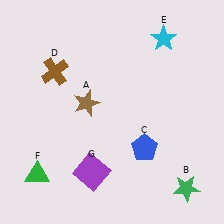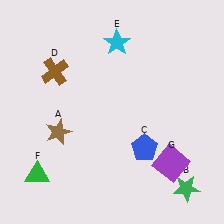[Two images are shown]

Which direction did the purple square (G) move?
The purple square (G) moved right.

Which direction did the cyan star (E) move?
The cyan star (E) moved left.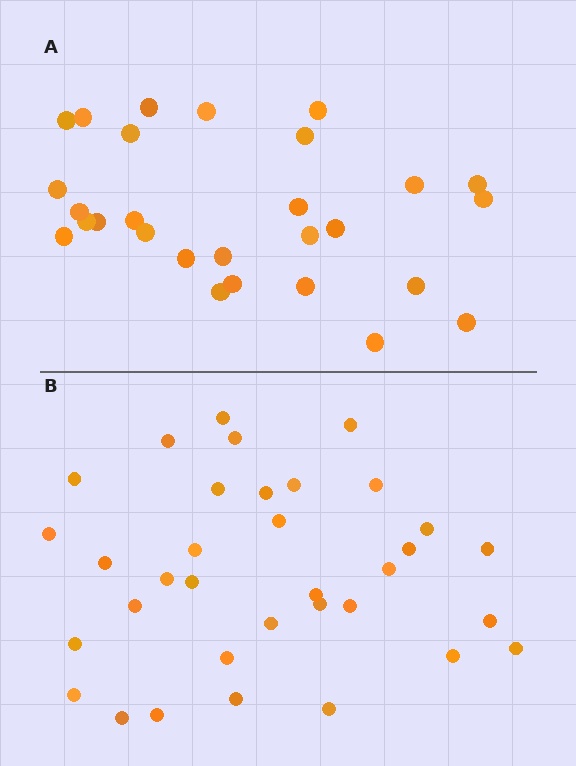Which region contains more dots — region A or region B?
Region B (the bottom region) has more dots.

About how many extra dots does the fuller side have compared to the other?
Region B has about 6 more dots than region A.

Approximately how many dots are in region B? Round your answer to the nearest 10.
About 30 dots. (The exact count is 34, which rounds to 30.)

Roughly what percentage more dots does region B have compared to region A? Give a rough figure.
About 20% more.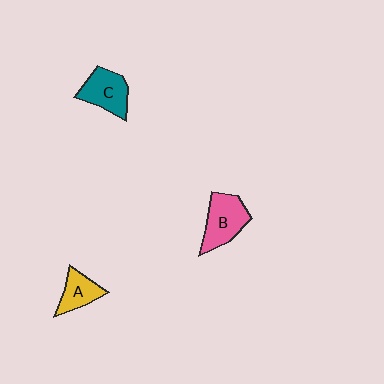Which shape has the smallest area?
Shape A (yellow).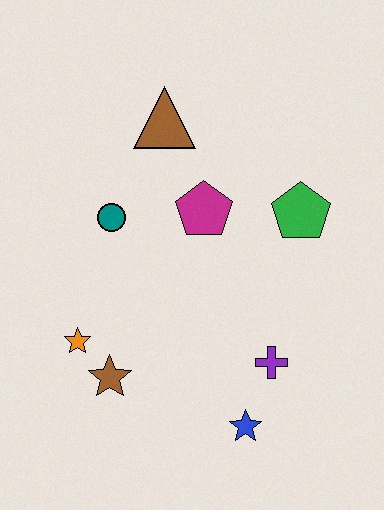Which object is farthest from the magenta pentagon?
The blue star is farthest from the magenta pentagon.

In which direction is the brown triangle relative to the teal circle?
The brown triangle is above the teal circle.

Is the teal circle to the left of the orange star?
No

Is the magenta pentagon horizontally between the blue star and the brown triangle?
Yes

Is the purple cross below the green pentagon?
Yes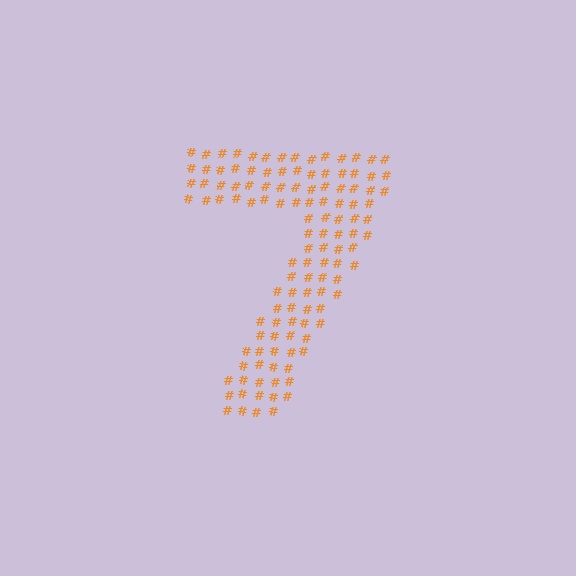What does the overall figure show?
The overall figure shows the digit 7.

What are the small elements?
The small elements are hash symbols.